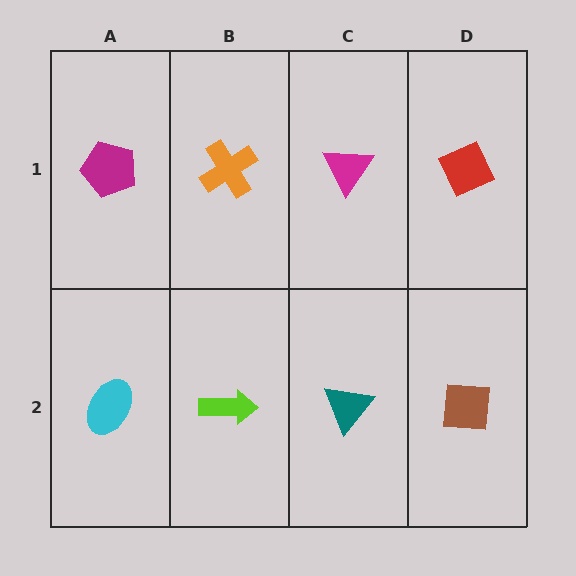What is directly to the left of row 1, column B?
A magenta pentagon.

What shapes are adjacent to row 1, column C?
A teal triangle (row 2, column C), an orange cross (row 1, column B), a red diamond (row 1, column D).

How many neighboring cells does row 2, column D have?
2.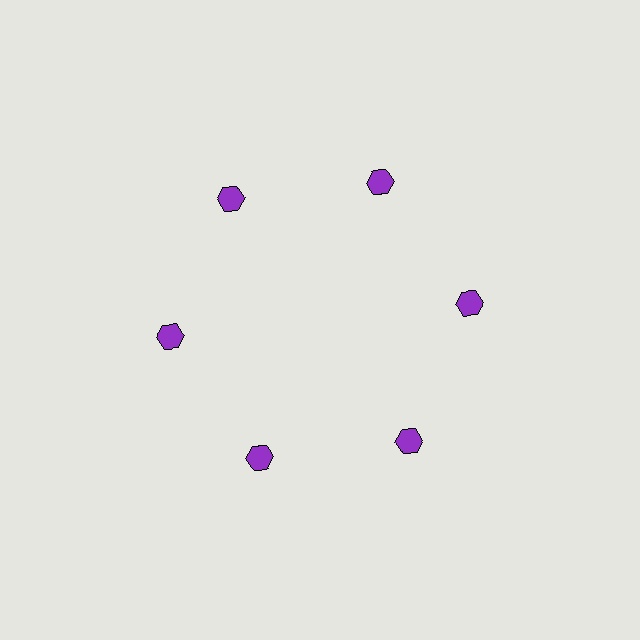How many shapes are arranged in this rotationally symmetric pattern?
There are 6 shapes, arranged in 6 groups of 1.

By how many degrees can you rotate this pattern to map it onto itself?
The pattern maps onto itself every 60 degrees of rotation.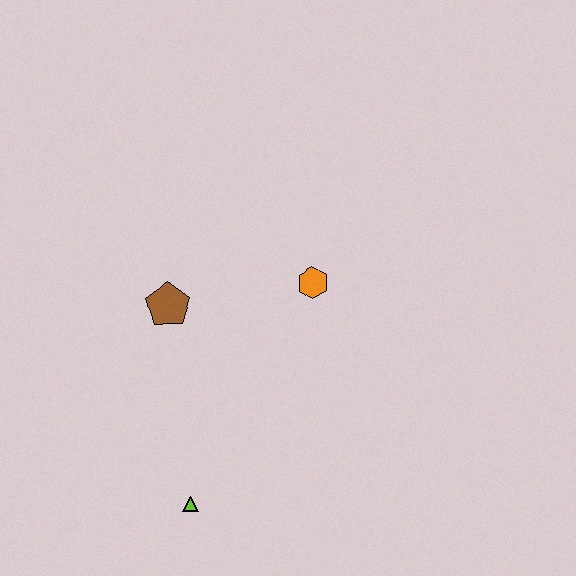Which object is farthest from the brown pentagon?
The lime triangle is farthest from the brown pentagon.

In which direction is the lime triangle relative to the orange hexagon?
The lime triangle is below the orange hexagon.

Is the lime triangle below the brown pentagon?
Yes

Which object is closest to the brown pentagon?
The orange hexagon is closest to the brown pentagon.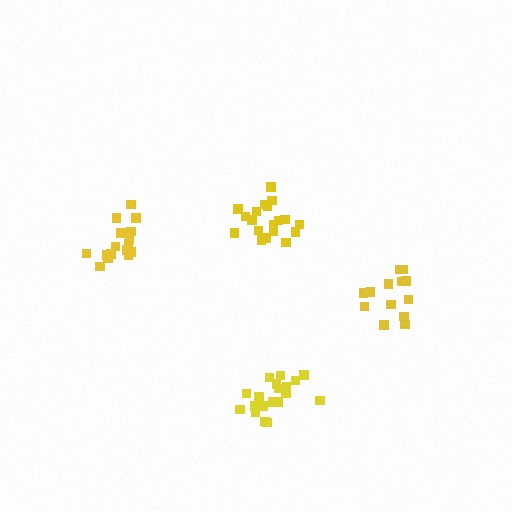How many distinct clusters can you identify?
There are 4 distinct clusters.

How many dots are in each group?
Group 1: 13 dots, Group 2: 19 dots, Group 3: 19 dots, Group 4: 17 dots (68 total).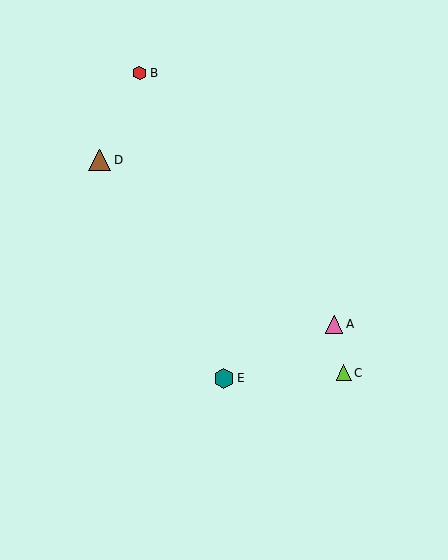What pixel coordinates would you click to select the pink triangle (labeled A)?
Click at (334, 325) to select the pink triangle A.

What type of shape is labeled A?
Shape A is a pink triangle.